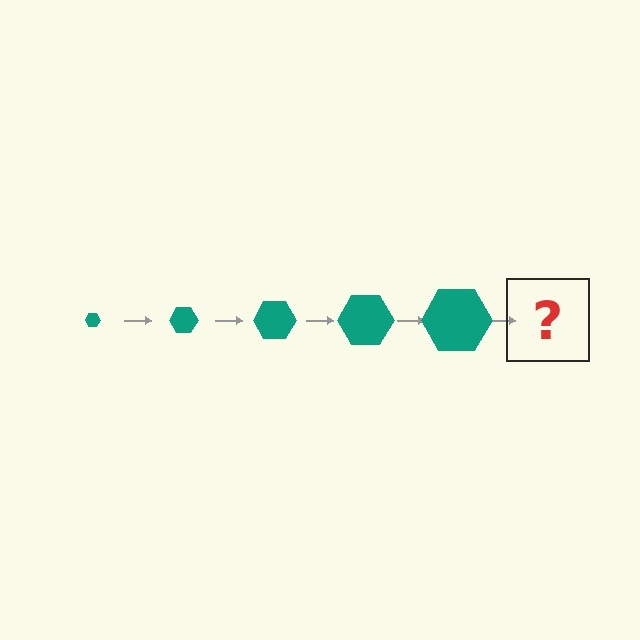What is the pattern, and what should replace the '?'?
The pattern is that the hexagon gets progressively larger each step. The '?' should be a teal hexagon, larger than the previous one.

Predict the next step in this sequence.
The next step is a teal hexagon, larger than the previous one.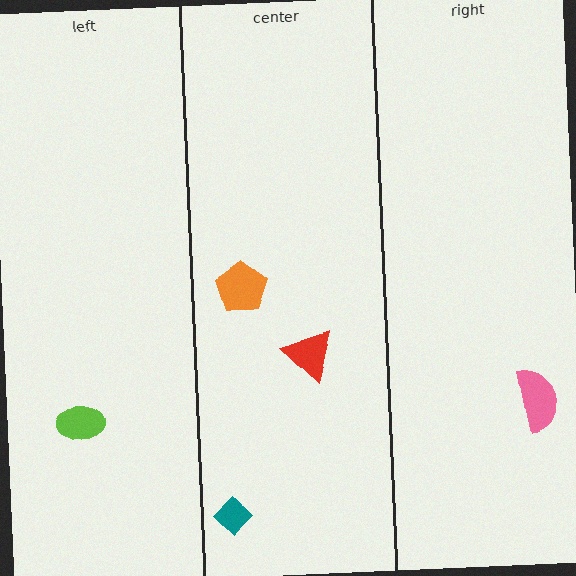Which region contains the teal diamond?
The center region.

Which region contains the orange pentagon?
The center region.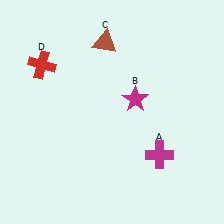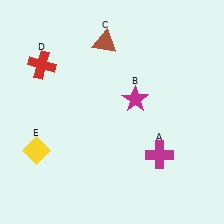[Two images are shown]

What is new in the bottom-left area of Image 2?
A yellow diamond (E) was added in the bottom-left area of Image 2.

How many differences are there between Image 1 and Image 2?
There is 1 difference between the two images.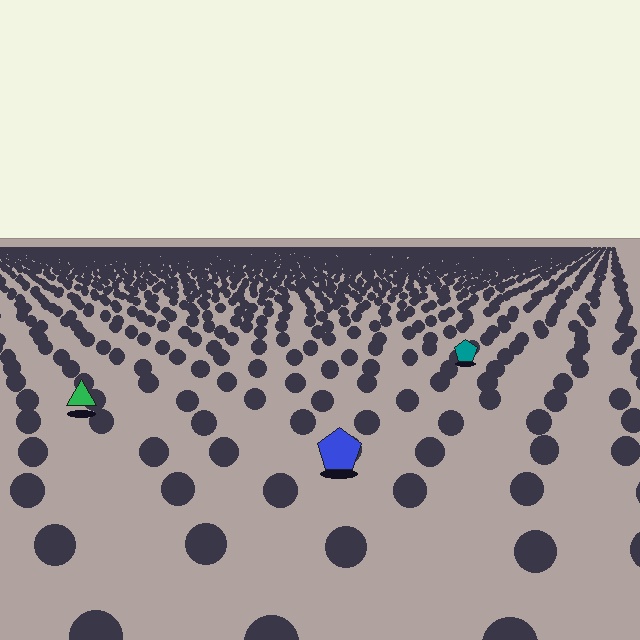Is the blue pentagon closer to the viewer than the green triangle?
Yes. The blue pentagon is closer — you can tell from the texture gradient: the ground texture is coarser near it.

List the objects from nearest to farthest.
From nearest to farthest: the blue pentagon, the green triangle, the teal pentagon.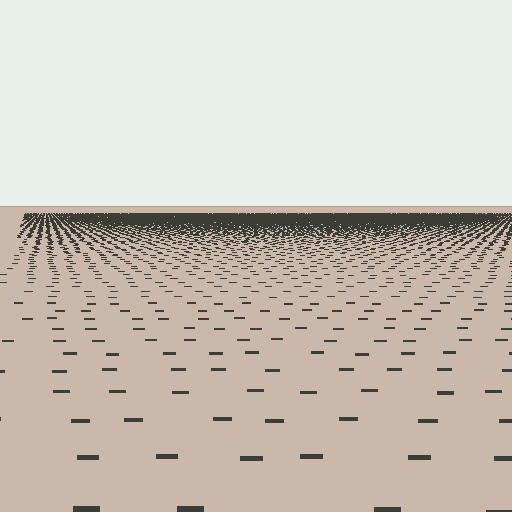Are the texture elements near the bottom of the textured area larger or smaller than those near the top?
Larger. Near the bottom, elements are closer to the viewer and appear at a bigger on-screen size.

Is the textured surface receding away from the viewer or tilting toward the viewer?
The surface is receding away from the viewer. Texture elements get smaller and denser toward the top.